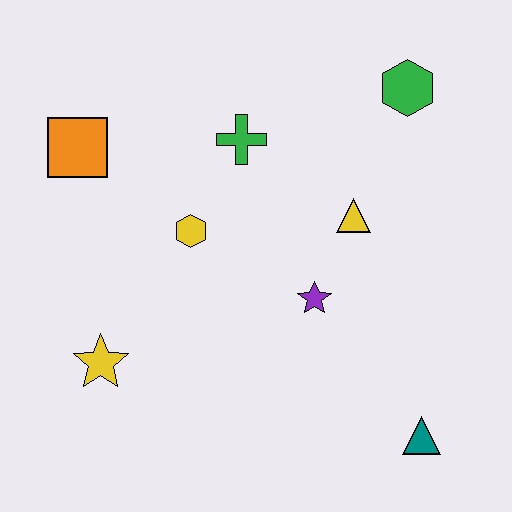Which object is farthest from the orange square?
The teal triangle is farthest from the orange square.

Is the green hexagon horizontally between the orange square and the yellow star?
No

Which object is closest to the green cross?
The yellow hexagon is closest to the green cross.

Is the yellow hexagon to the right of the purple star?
No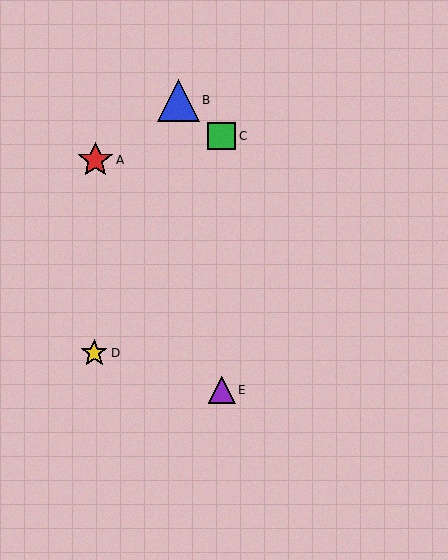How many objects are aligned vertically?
2 objects (C, E) are aligned vertically.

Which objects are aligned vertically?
Objects C, E are aligned vertically.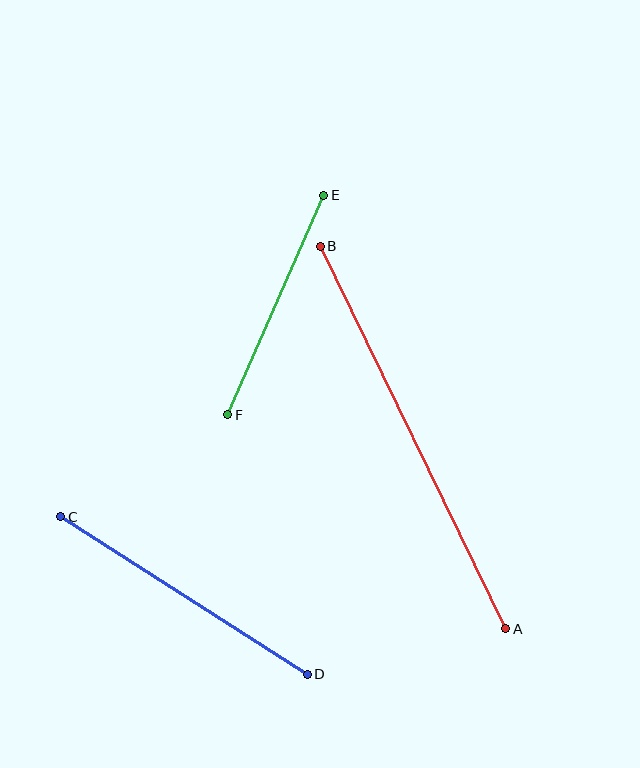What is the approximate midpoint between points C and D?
The midpoint is at approximately (184, 596) pixels.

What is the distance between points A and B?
The distance is approximately 425 pixels.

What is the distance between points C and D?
The distance is approximately 293 pixels.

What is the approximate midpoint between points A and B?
The midpoint is at approximately (413, 437) pixels.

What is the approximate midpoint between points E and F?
The midpoint is at approximately (276, 305) pixels.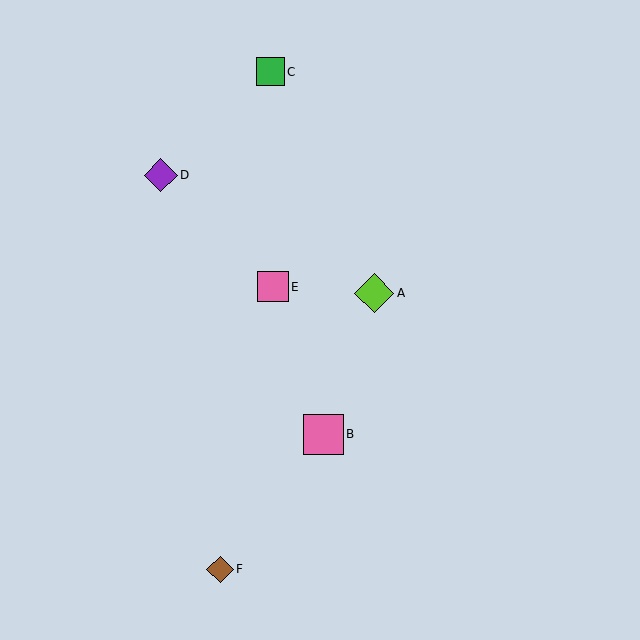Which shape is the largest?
The pink square (labeled B) is the largest.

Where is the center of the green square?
The center of the green square is at (270, 72).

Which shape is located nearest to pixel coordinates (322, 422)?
The pink square (labeled B) at (323, 434) is nearest to that location.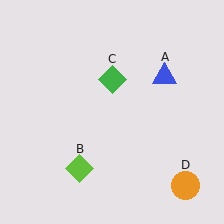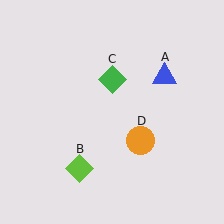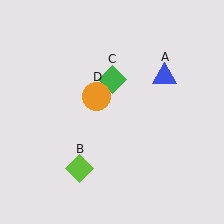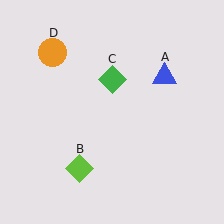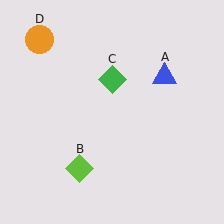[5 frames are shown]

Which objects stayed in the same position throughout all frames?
Blue triangle (object A) and lime diamond (object B) and green diamond (object C) remained stationary.